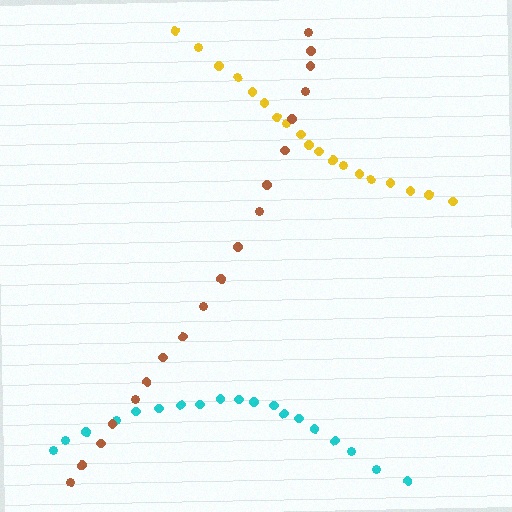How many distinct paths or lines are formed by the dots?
There are 3 distinct paths.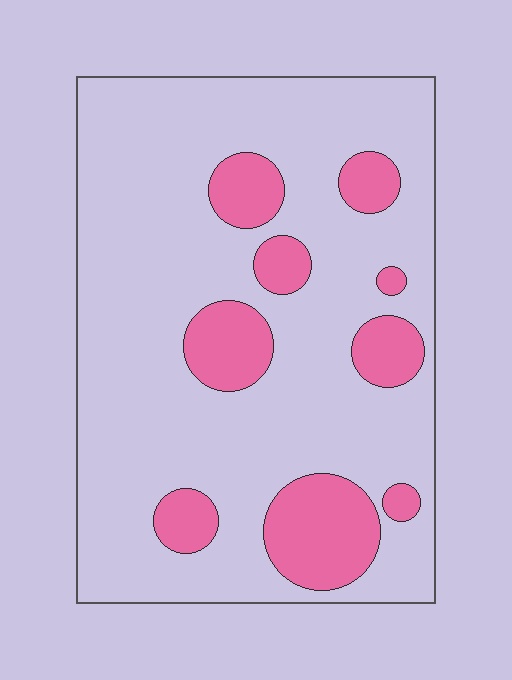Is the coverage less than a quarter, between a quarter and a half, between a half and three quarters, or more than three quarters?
Less than a quarter.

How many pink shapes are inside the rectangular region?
9.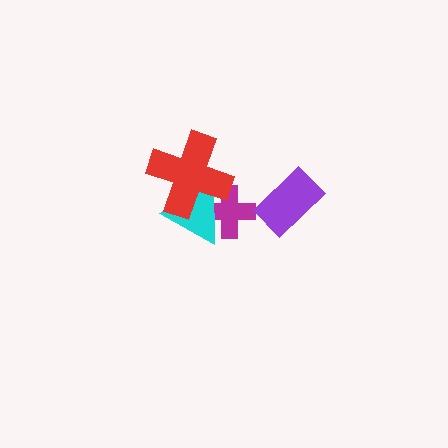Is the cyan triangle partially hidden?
Yes, it is partially covered by another shape.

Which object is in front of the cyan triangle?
The red cross is in front of the cyan triangle.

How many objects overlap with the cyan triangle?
2 objects overlap with the cyan triangle.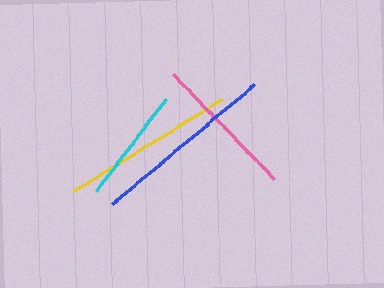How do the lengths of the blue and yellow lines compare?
The blue and yellow lines are approximately the same length.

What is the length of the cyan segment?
The cyan segment is approximately 116 pixels long.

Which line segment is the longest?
The blue line is the longest at approximately 187 pixels.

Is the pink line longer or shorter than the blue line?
The blue line is longer than the pink line.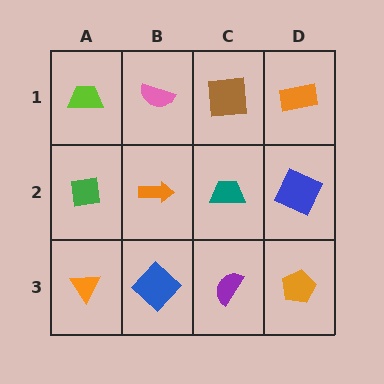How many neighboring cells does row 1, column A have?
2.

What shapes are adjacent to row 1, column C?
A teal trapezoid (row 2, column C), a pink semicircle (row 1, column B), an orange rectangle (row 1, column D).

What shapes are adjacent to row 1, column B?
An orange arrow (row 2, column B), a lime trapezoid (row 1, column A), a brown square (row 1, column C).